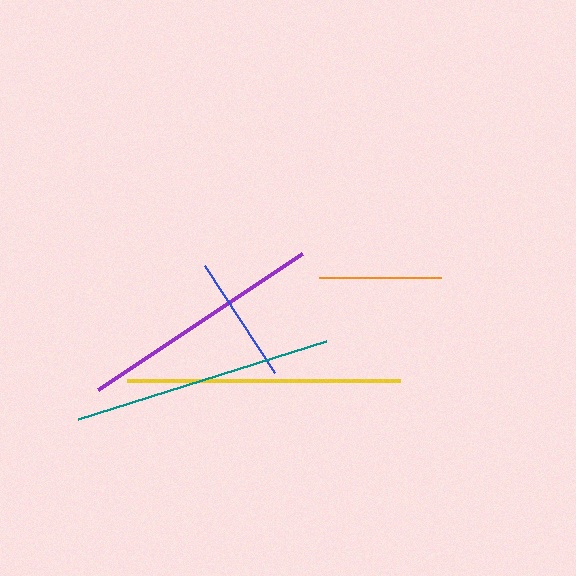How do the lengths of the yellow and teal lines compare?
The yellow and teal lines are approximately the same length.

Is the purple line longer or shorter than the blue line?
The purple line is longer than the blue line.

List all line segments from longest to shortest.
From longest to shortest: yellow, teal, purple, blue, orange.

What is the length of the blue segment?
The blue segment is approximately 128 pixels long.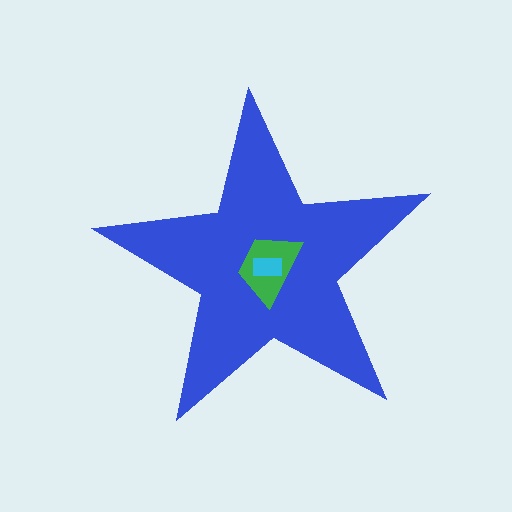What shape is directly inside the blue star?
The green trapezoid.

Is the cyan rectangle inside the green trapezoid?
Yes.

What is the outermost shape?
The blue star.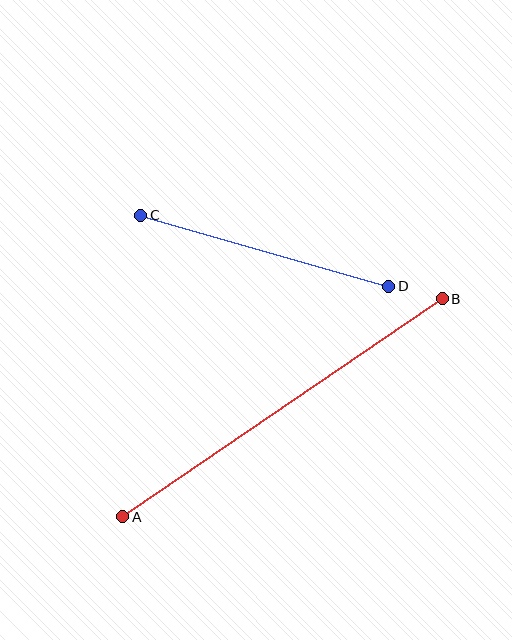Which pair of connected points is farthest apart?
Points A and B are farthest apart.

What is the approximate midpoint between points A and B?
The midpoint is at approximately (282, 408) pixels.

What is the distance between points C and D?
The distance is approximately 258 pixels.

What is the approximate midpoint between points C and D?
The midpoint is at approximately (265, 251) pixels.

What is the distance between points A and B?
The distance is approximately 387 pixels.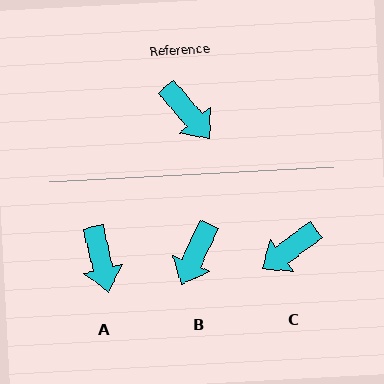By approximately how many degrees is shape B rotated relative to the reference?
Approximately 65 degrees clockwise.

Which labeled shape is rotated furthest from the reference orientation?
C, about 93 degrees away.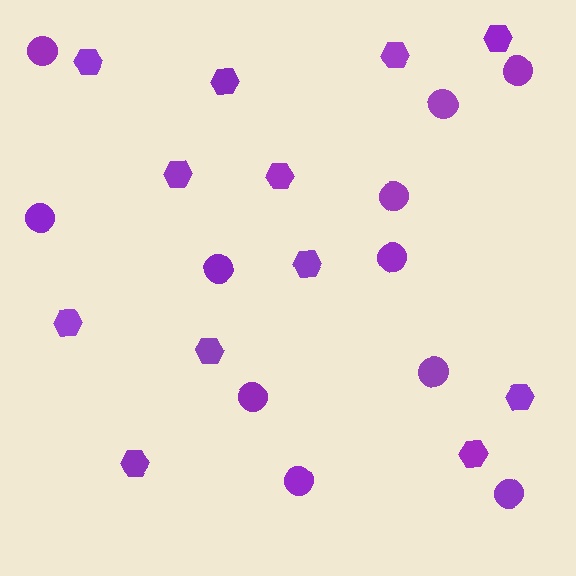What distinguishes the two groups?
There are 2 groups: one group of circles (11) and one group of hexagons (12).